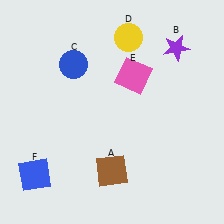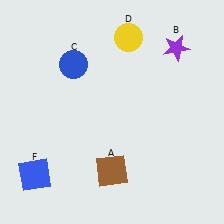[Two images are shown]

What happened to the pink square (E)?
The pink square (E) was removed in Image 2. It was in the top-right area of Image 1.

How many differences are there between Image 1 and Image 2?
There is 1 difference between the two images.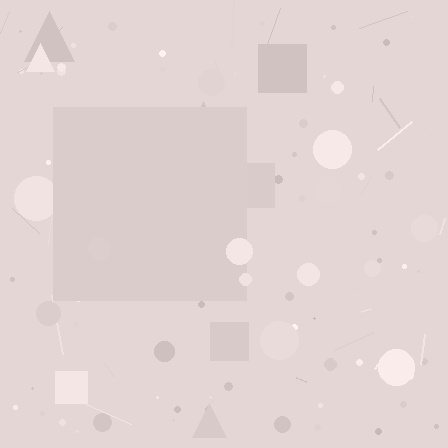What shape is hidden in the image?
A square is hidden in the image.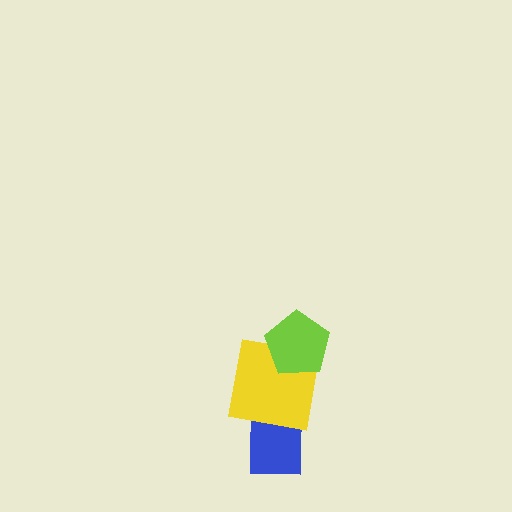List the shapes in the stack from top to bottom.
From top to bottom: the lime pentagon, the yellow square, the blue rectangle.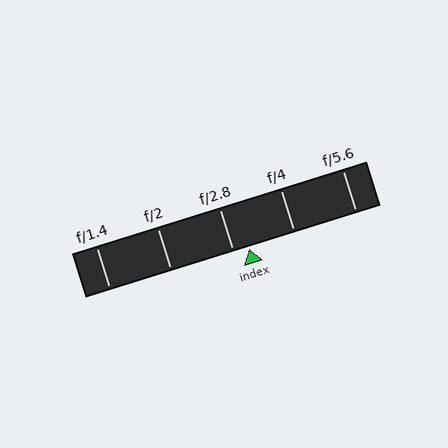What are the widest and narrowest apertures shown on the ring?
The widest aperture shown is f/1.4 and the narrowest is f/5.6.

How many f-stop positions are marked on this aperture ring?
There are 5 f-stop positions marked.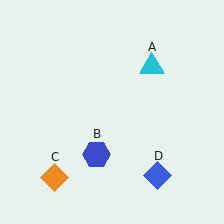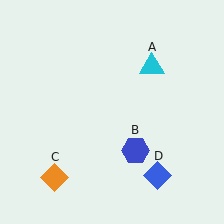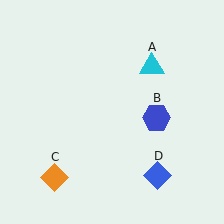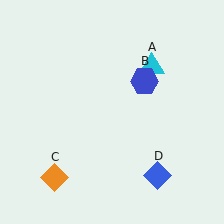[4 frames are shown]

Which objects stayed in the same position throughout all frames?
Cyan triangle (object A) and orange diamond (object C) and blue diamond (object D) remained stationary.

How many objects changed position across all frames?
1 object changed position: blue hexagon (object B).